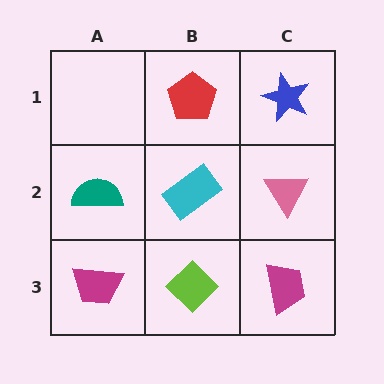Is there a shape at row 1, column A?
No, that cell is empty.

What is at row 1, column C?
A blue star.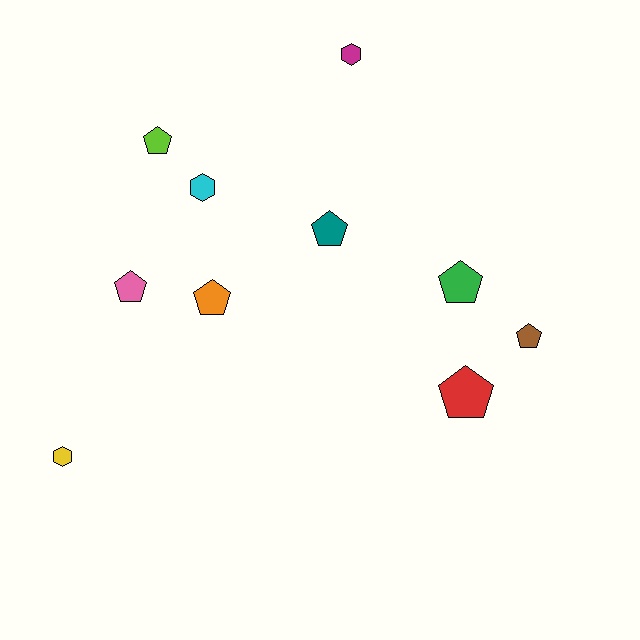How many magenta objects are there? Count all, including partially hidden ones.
There is 1 magenta object.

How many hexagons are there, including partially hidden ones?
There are 3 hexagons.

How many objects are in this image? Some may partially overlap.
There are 10 objects.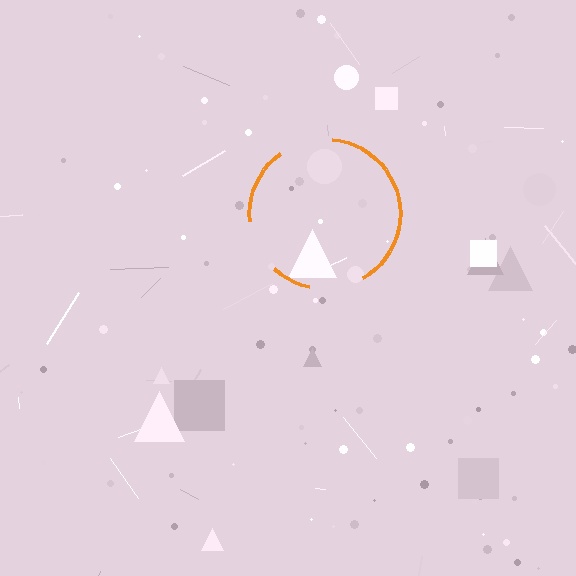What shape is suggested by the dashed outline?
The dashed outline suggests a circle.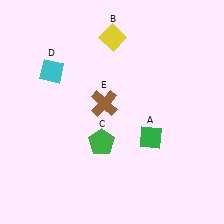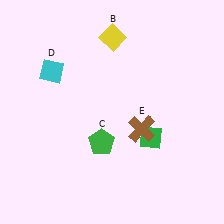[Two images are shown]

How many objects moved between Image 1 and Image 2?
1 object moved between the two images.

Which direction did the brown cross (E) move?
The brown cross (E) moved right.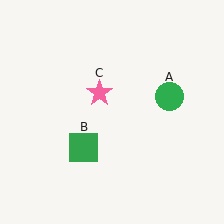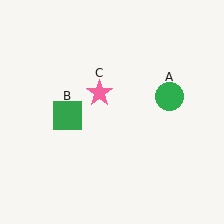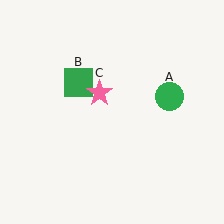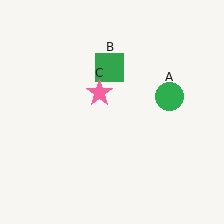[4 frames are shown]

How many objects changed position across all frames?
1 object changed position: green square (object B).